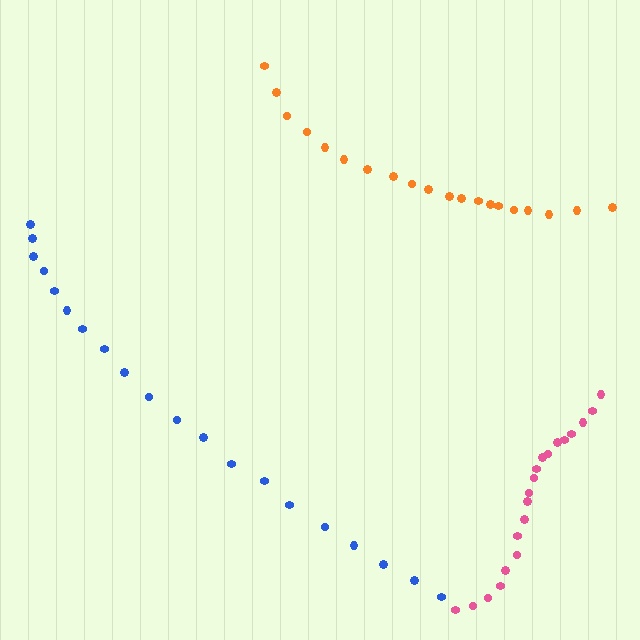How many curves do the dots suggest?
There are 3 distinct paths.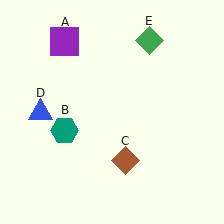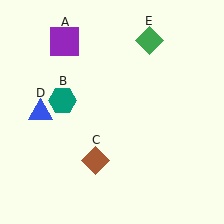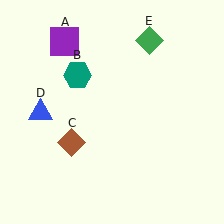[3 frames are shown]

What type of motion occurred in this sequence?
The teal hexagon (object B), brown diamond (object C) rotated clockwise around the center of the scene.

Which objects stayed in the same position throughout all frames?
Purple square (object A) and blue triangle (object D) and green diamond (object E) remained stationary.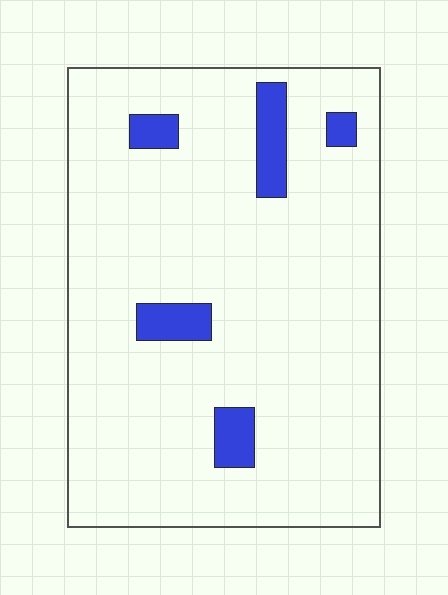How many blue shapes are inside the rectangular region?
5.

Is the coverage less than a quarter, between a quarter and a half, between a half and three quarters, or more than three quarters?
Less than a quarter.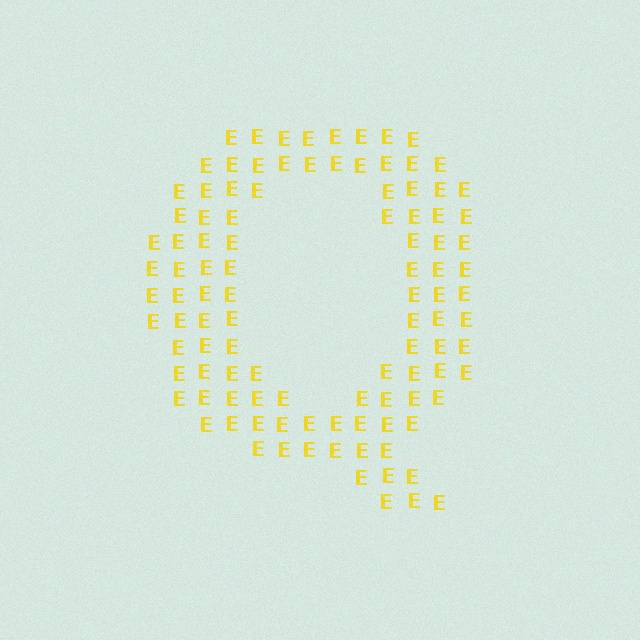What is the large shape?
The large shape is the letter Q.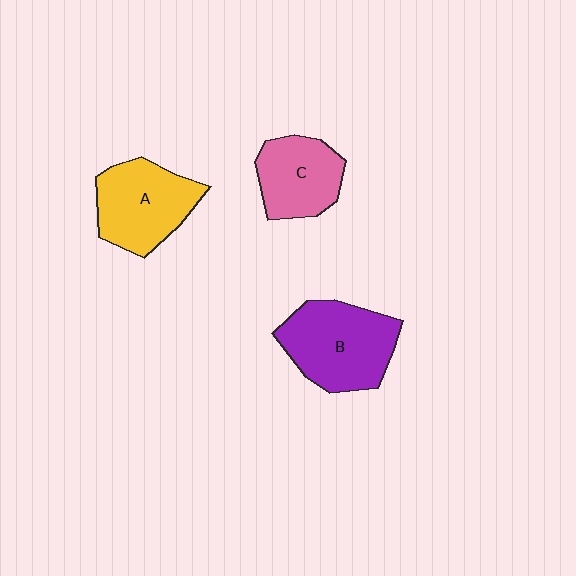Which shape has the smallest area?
Shape C (pink).